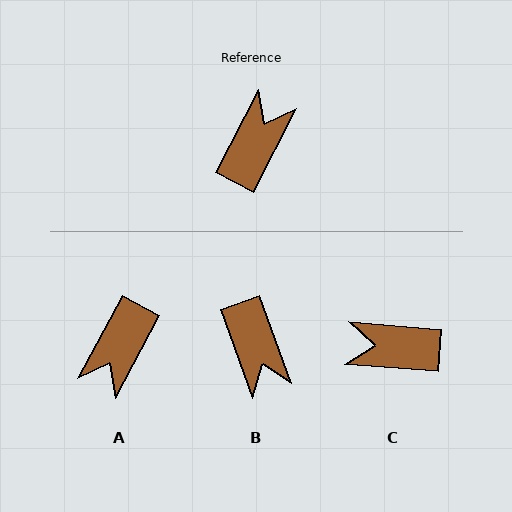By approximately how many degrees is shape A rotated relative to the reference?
Approximately 179 degrees counter-clockwise.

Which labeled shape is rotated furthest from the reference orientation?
A, about 179 degrees away.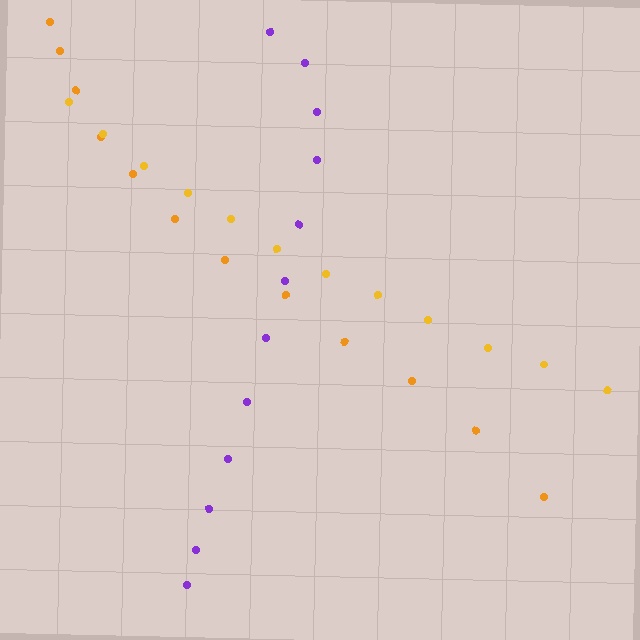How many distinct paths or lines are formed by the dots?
There are 3 distinct paths.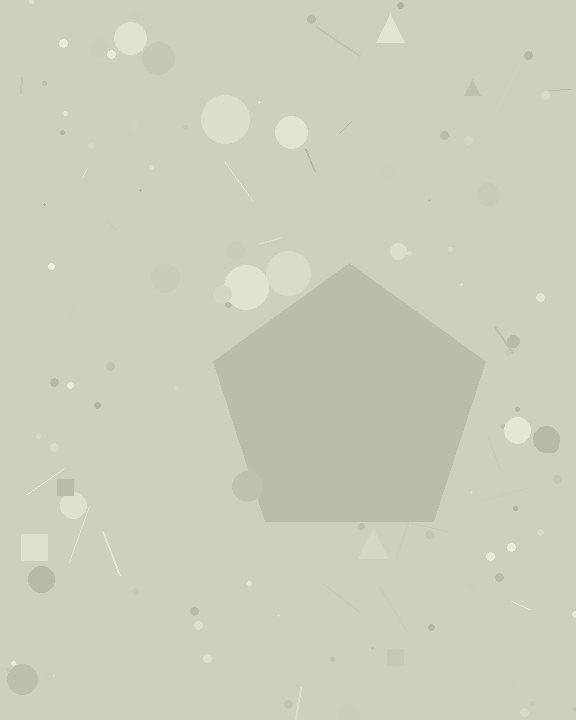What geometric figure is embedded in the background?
A pentagon is embedded in the background.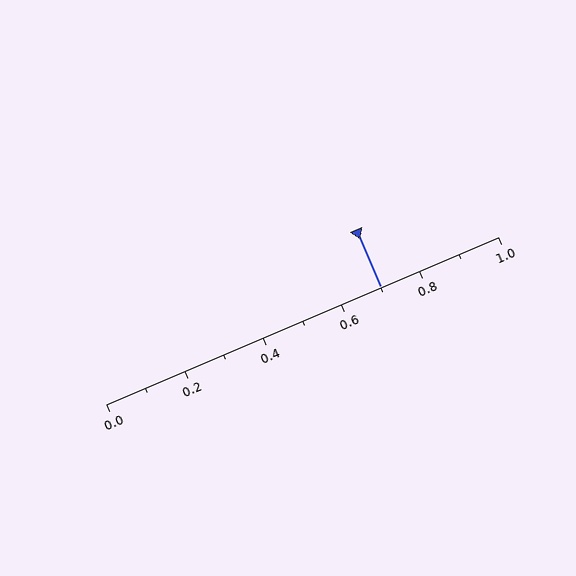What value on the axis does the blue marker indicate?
The marker indicates approximately 0.7.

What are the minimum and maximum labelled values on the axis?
The axis runs from 0.0 to 1.0.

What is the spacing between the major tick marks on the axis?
The major ticks are spaced 0.2 apart.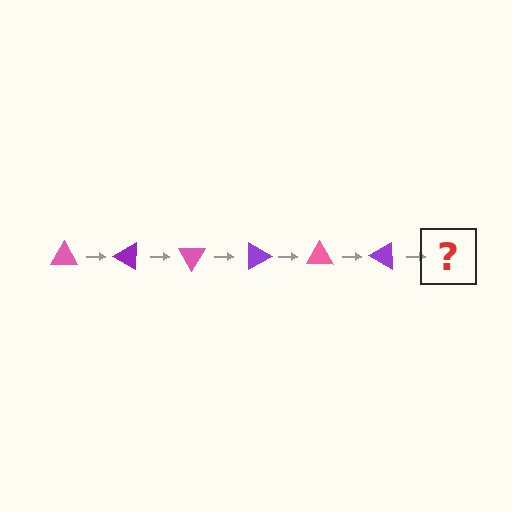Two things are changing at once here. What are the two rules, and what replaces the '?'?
The two rules are that it rotates 30 degrees each step and the color cycles through pink and purple. The '?' should be a pink triangle, rotated 180 degrees from the start.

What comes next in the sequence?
The next element should be a pink triangle, rotated 180 degrees from the start.